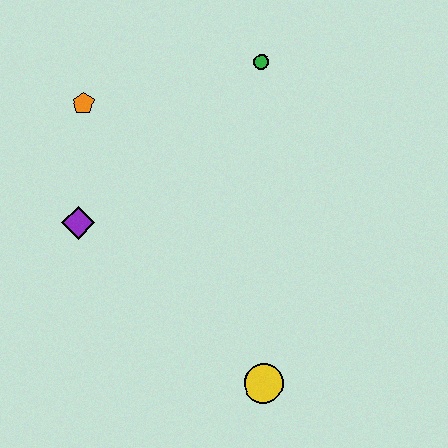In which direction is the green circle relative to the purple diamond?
The green circle is to the right of the purple diamond.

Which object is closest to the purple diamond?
The orange pentagon is closest to the purple diamond.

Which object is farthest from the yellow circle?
The orange pentagon is farthest from the yellow circle.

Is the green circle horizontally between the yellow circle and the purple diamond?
Yes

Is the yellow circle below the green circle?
Yes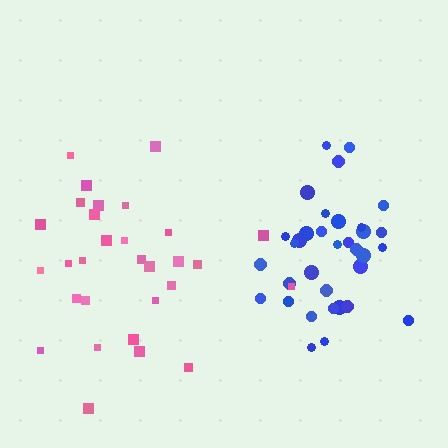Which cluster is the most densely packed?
Blue.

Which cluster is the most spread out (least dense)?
Pink.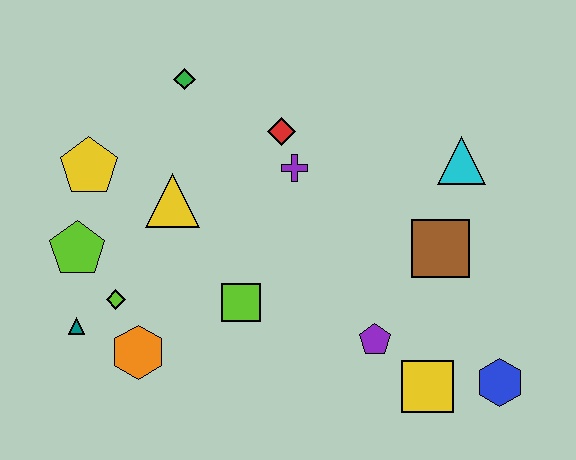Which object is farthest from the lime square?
The blue hexagon is farthest from the lime square.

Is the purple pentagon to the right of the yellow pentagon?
Yes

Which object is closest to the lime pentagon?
The lime diamond is closest to the lime pentagon.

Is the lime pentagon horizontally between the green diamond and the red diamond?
No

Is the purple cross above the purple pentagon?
Yes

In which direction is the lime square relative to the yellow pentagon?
The lime square is to the right of the yellow pentagon.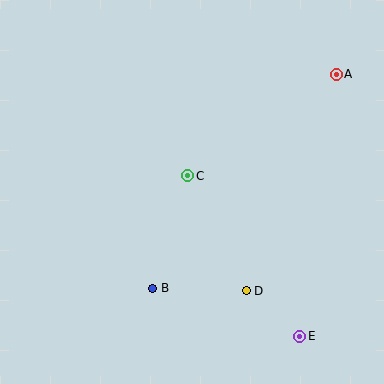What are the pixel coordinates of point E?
Point E is at (300, 336).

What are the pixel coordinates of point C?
Point C is at (188, 176).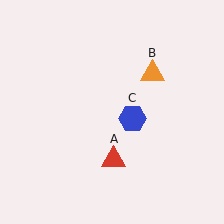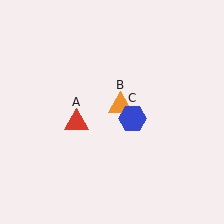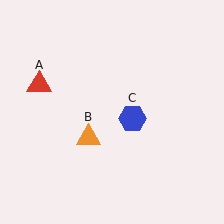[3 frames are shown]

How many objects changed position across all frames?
2 objects changed position: red triangle (object A), orange triangle (object B).